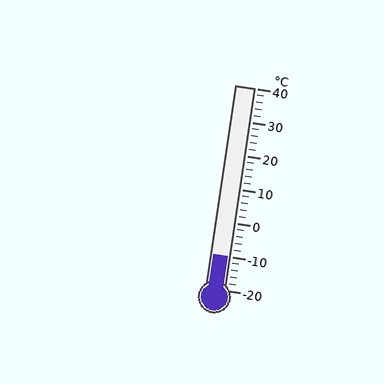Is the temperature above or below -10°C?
The temperature is at -10°C.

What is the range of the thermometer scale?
The thermometer scale ranges from -20°C to 40°C.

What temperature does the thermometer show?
The thermometer shows approximately -10°C.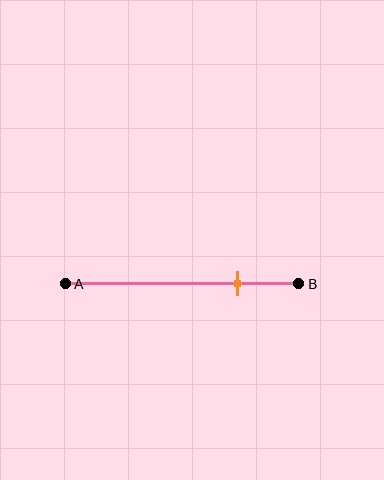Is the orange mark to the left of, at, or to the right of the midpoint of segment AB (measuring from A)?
The orange mark is to the right of the midpoint of segment AB.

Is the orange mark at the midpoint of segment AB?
No, the mark is at about 75% from A, not at the 50% midpoint.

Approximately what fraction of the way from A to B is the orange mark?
The orange mark is approximately 75% of the way from A to B.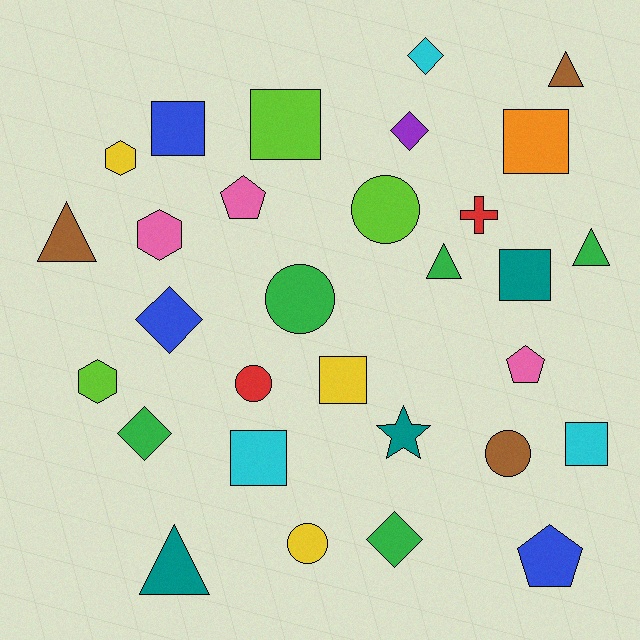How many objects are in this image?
There are 30 objects.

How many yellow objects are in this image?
There are 3 yellow objects.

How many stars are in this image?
There is 1 star.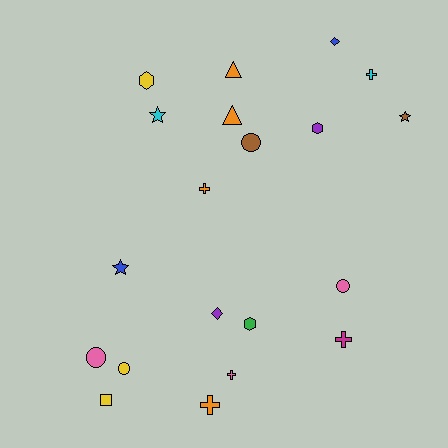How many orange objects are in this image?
There are 4 orange objects.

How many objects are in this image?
There are 20 objects.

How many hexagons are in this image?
There are 3 hexagons.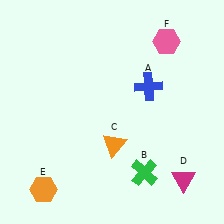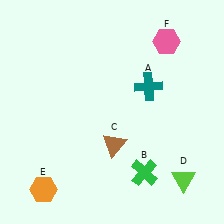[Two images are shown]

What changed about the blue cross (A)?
In Image 1, A is blue. In Image 2, it changed to teal.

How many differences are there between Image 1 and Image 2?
There are 3 differences between the two images.